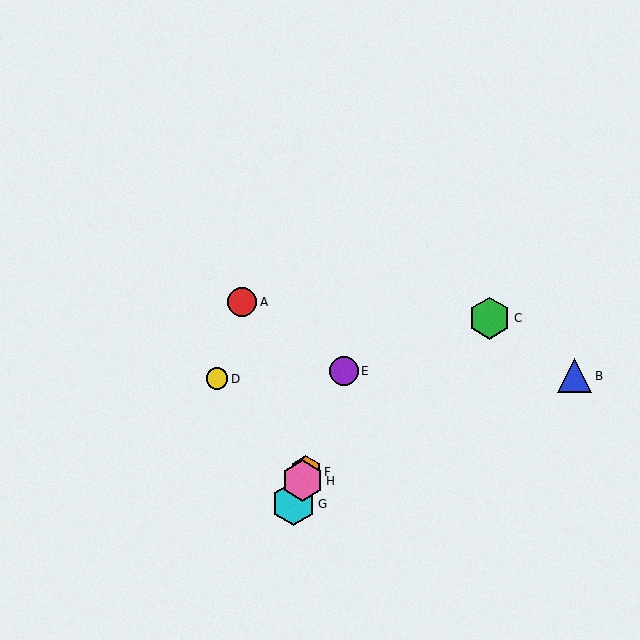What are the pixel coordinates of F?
Object F is at (306, 472).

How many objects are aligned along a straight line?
4 objects (E, F, G, H) are aligned along a straight line.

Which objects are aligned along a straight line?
Objects E, F, G, H are aligned along a straight line.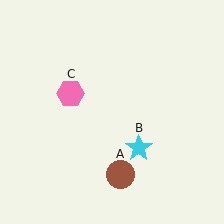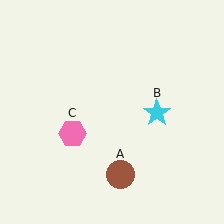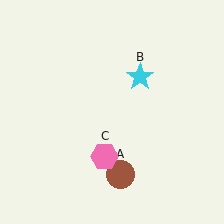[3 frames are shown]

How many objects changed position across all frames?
2 objects changed position: cyan star (object B), pink hexagon (object C).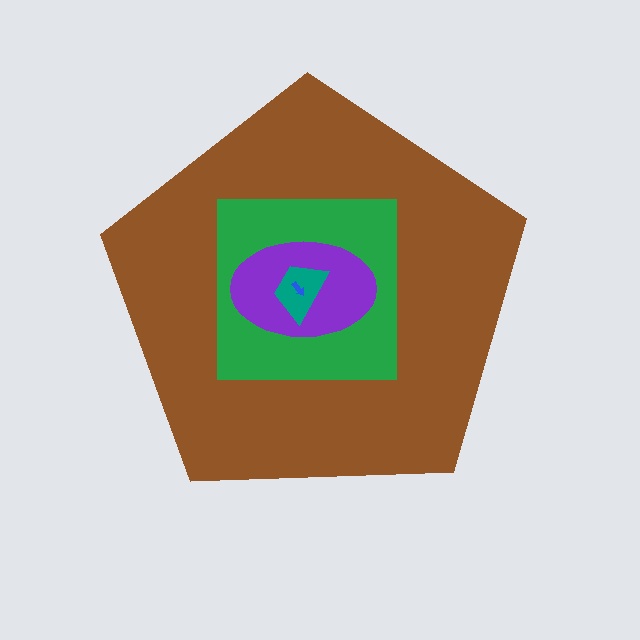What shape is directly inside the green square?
The purple ellipse.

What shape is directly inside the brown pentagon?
The green square.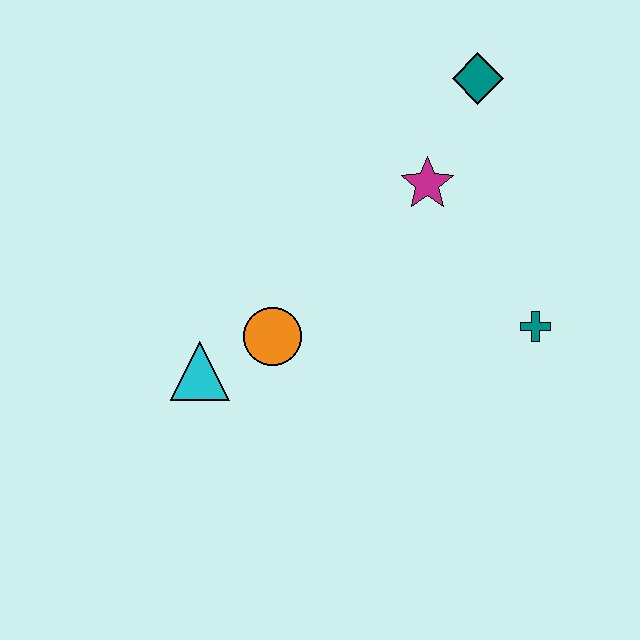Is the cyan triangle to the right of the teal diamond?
No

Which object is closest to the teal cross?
The magenta star is closest to the teal cross.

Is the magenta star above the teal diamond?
No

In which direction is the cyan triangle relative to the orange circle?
The cyan triangle is to the left of the orange circle.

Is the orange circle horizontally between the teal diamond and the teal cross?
No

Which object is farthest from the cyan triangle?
The teal diamond is farthest from the cyan triangle.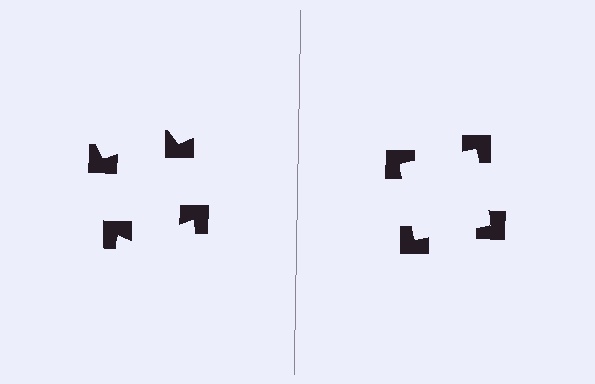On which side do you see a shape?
An illusory square appears on the right side. On the left side the wedge cuts are rotated, so no coherent shape forms.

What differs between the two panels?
The notched squares are positioned identically on both sides; only the wedge orientations differ. On the right they align to a square; on the left they are misaligned.